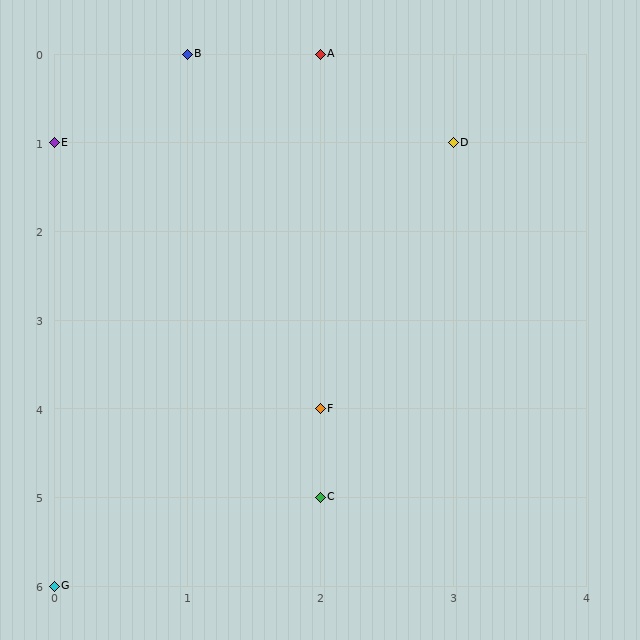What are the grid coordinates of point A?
Point A is at grid coordinates (2, 0).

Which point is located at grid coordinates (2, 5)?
Point C is at (2, 5).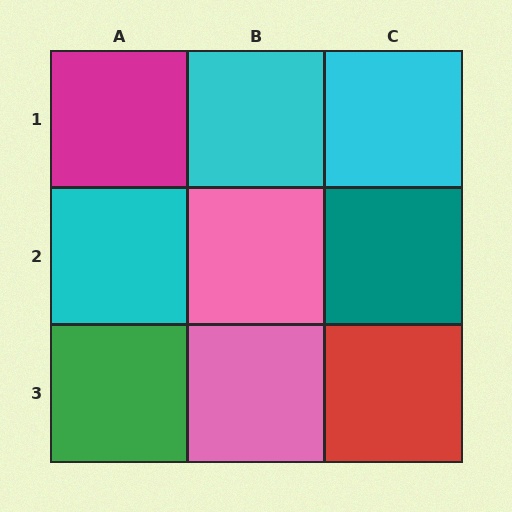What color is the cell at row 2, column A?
Cyan.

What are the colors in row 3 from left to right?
Green, pink, red.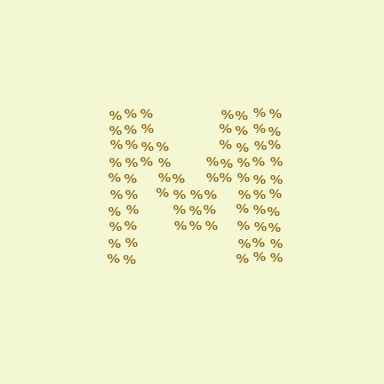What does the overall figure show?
The overall figure shows the letter M.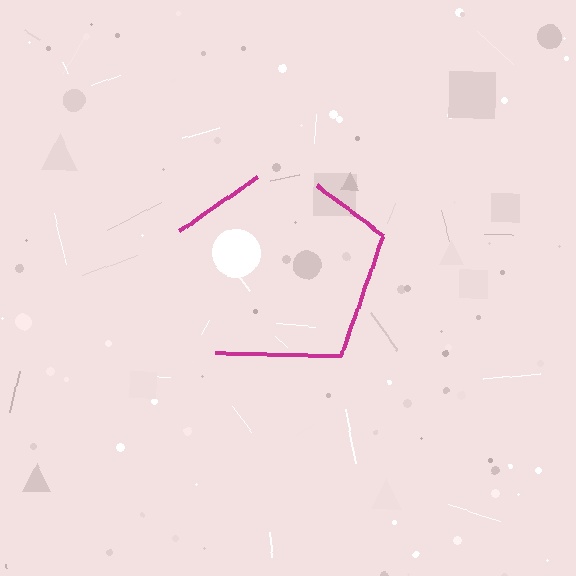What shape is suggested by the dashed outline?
The dashed outline suggests a pentagon.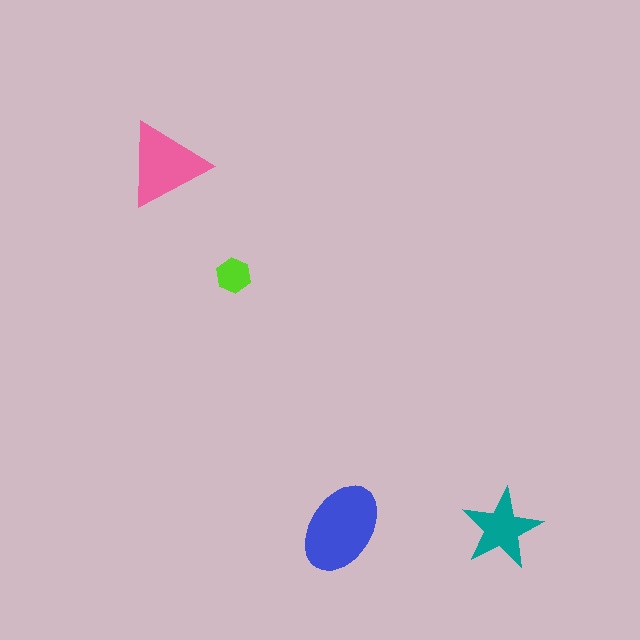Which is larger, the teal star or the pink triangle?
The pink triangle.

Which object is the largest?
The blue ellipse.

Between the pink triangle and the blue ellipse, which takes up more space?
The blue ellipse.